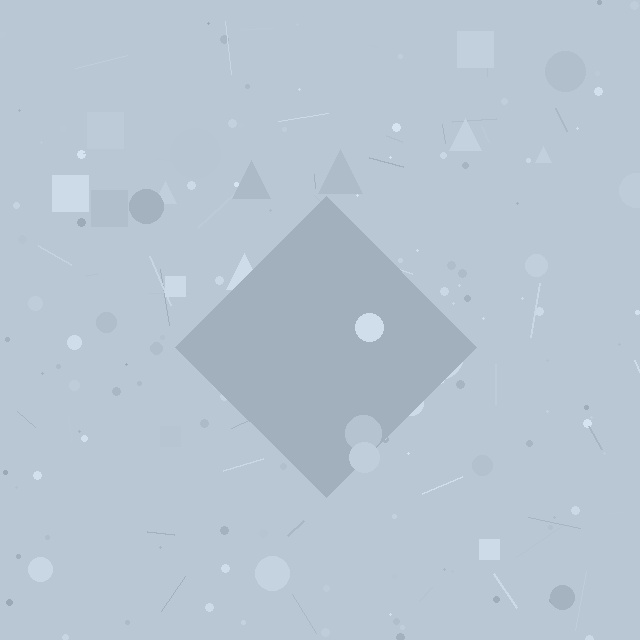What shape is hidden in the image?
A diamond is hidden in the image.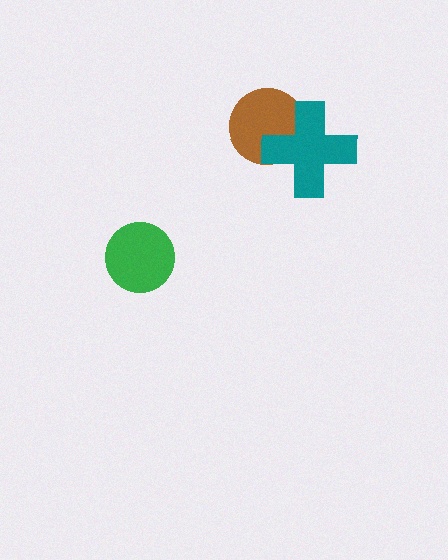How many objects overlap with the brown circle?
1 object overlaps with the brown circle.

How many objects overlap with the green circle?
0 objects overlap with the green circle.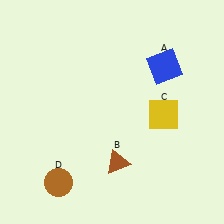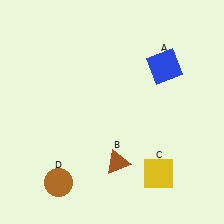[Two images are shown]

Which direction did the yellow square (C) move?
The yellow square (C) moved down.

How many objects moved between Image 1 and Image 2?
1 object moved between the two images.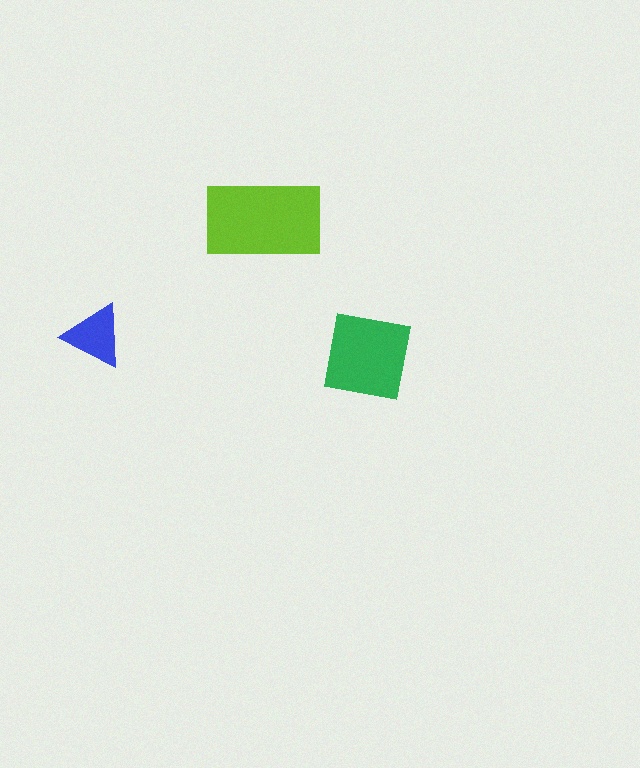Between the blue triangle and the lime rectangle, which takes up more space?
The lime rectangle.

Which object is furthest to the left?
The blue triangle is leftmost.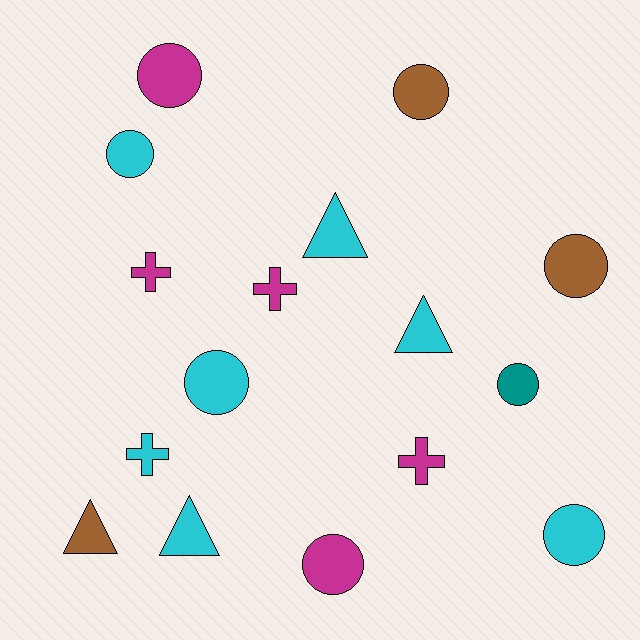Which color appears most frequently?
Cyan, with 7 objects.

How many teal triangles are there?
There are no teal triangles.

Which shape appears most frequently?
Circle, with 8 objects.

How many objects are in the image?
There are 16 objects.